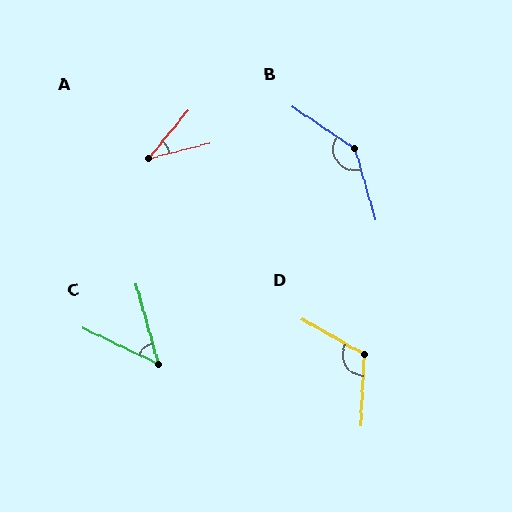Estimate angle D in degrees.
Approximately 117 degrees.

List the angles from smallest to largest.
A (37°), C (49°), D (117°), B (141°).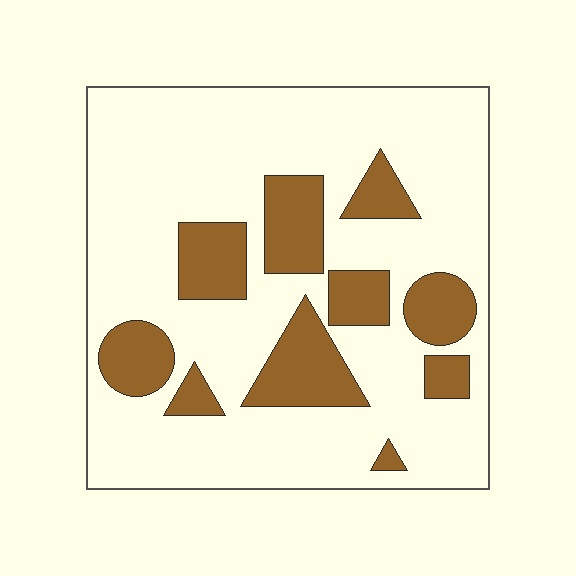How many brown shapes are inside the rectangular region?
10.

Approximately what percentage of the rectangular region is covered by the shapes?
Approximately 25%.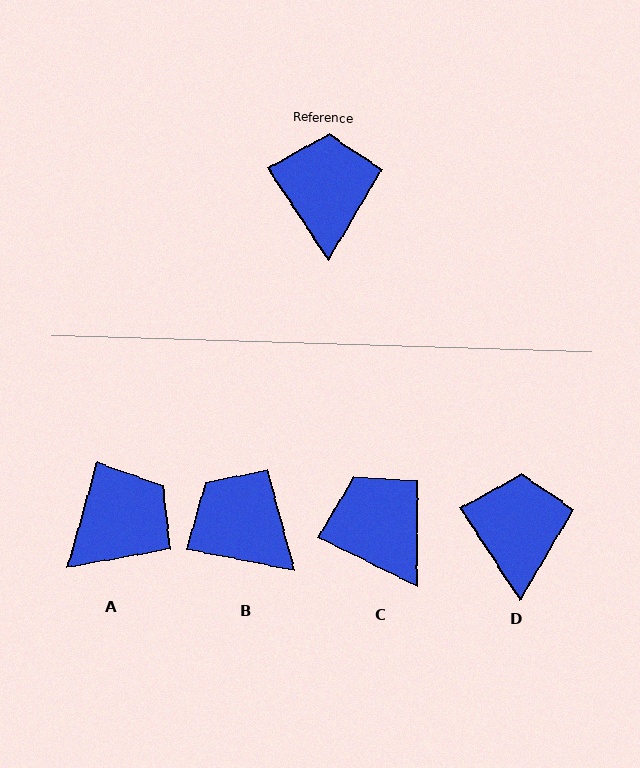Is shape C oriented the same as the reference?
No, it is off by about 30 degrees.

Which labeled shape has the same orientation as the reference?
D.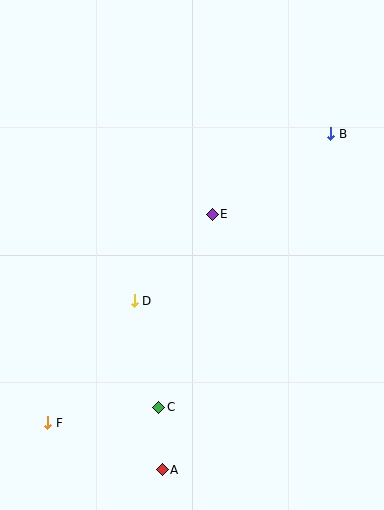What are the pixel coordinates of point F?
Point F is at (48, 423).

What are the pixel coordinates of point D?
Point D is at (134, 301).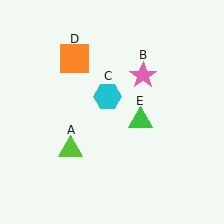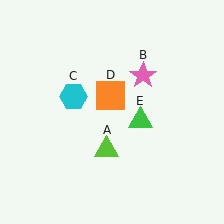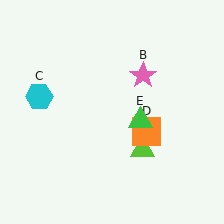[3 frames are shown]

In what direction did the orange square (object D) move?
The orange square (object D) moved down and to the right.